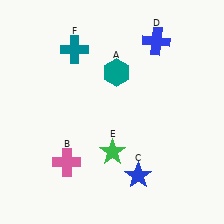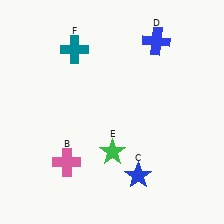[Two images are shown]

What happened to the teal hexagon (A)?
The teal hexagon (A) was removed in Image 2. It was in the top-right area of Image 1.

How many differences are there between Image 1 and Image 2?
There is 1 difference between the two images.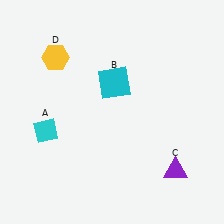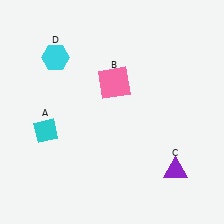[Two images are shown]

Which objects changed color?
B changed from cyan to pink. D changed from yellow to cyan.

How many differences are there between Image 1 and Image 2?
There are 2 differences between the two images.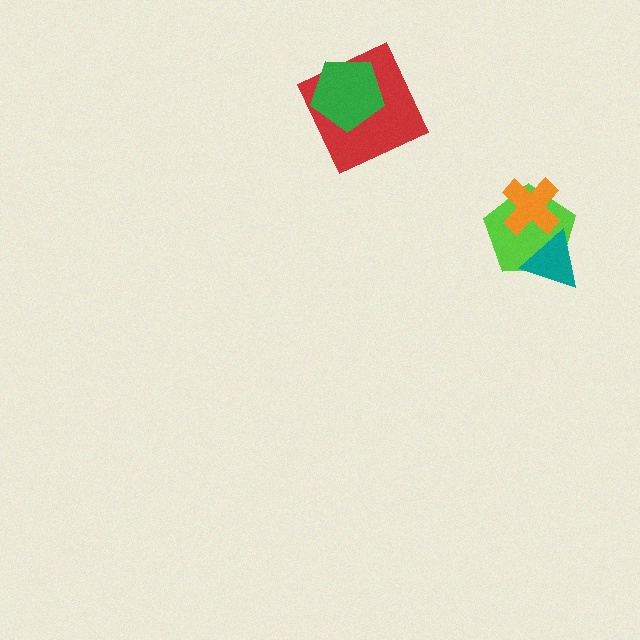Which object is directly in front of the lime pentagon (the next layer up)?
The orange cross is directly in front of the lime pentagon.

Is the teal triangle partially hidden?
No, no other shape covers it.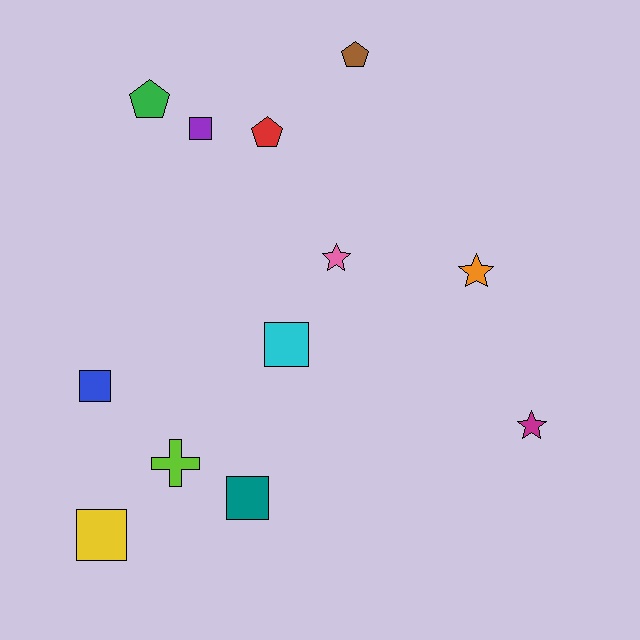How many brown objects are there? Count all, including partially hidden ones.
There is 1 brown object.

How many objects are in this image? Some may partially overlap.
There are 12 objects.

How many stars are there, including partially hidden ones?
There are 3 stars.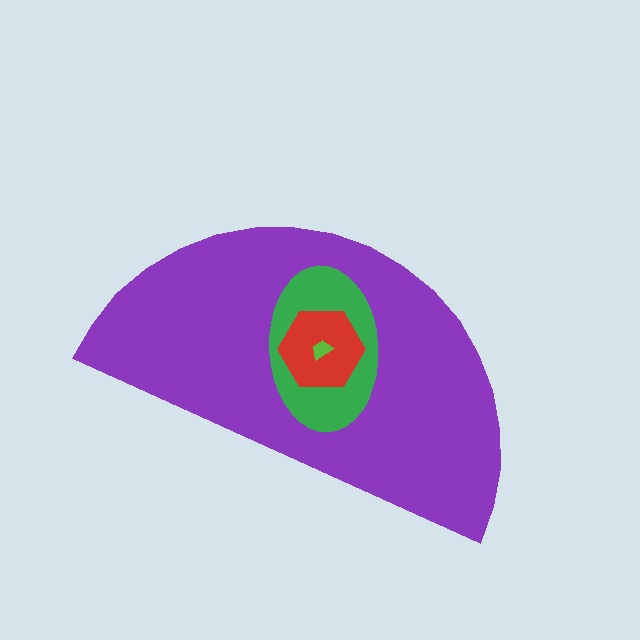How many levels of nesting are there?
4.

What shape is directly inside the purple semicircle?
The green ellipse.